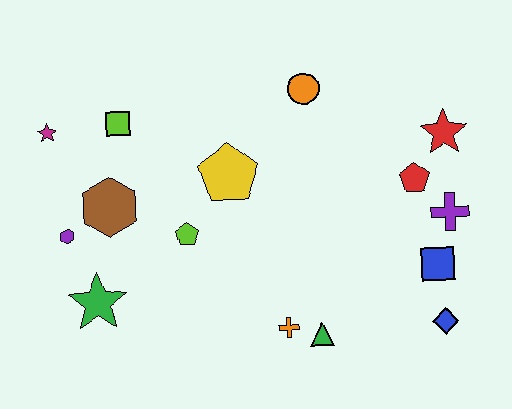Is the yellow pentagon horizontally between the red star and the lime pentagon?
Yes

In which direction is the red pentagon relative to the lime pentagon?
The red pentagon is to the right of the lime pentagon.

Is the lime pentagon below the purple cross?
Yes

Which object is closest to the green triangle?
The orange cross is closest to the green triangle.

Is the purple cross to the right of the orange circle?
Yes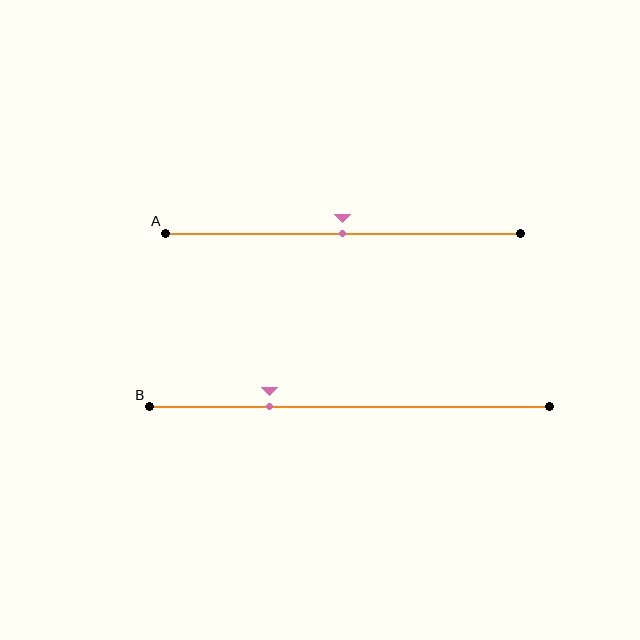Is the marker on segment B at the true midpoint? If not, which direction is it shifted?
No, the marker on segment B is shifted to the left by about 20% of the segment length.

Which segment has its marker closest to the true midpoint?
Segment A has its marker closest to the true midpoint.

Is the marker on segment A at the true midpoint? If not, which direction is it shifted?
Yes, the marker on segment A is at the true midpoint.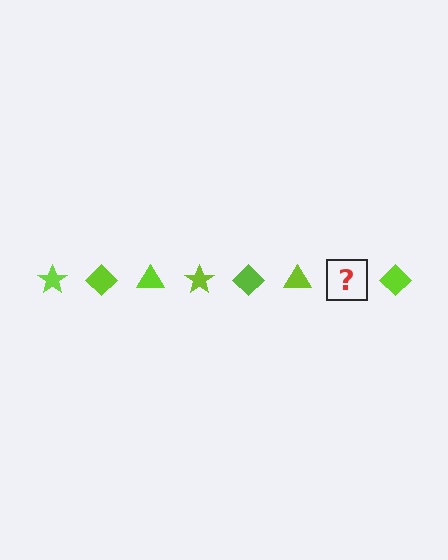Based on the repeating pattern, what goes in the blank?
The blank should be a lime star.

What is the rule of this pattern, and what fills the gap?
The rule is that the pattern cycles through star, diamond, triangle shapes in lime. The gap should be filled with a lime star.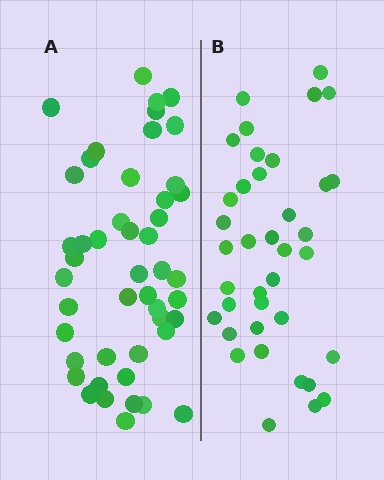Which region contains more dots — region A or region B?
Region A (the left region) has more dots.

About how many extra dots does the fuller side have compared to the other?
Region A has roughly 8 or so more dots than region B.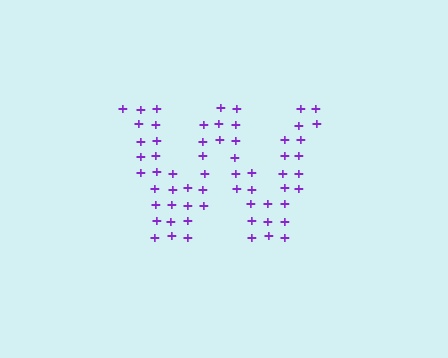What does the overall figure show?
The overall figure shows the letter W.